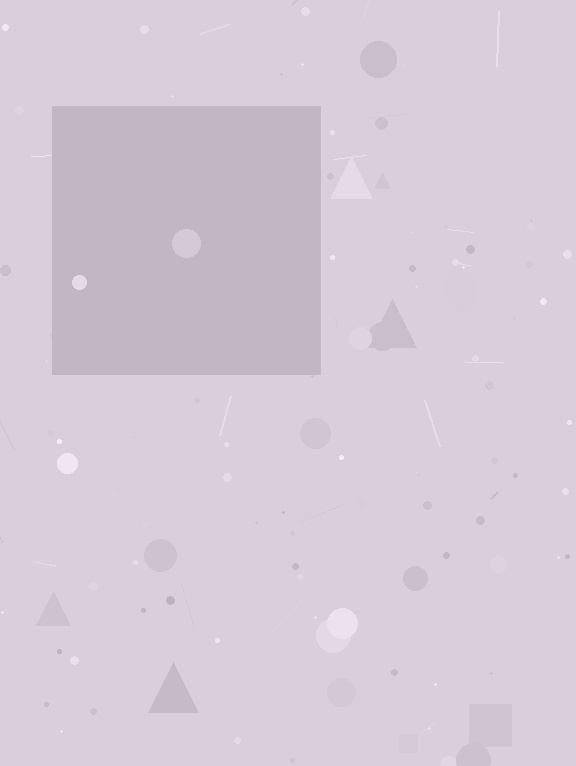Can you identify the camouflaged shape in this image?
The camouflaged shape is a square.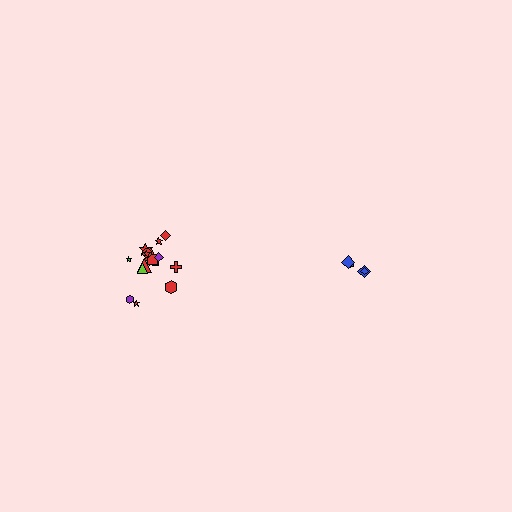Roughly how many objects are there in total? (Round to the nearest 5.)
Roughly 20 objects in total.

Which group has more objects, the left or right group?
The left group.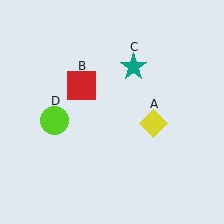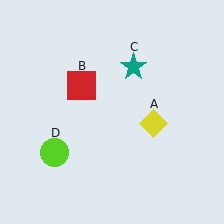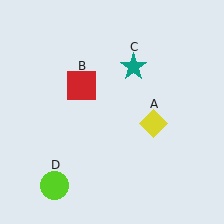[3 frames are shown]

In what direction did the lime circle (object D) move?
The lime circle (object D) moved down.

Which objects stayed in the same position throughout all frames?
Yellow diamond (object A) and red square (object B) and teal star (object C) remained stationary.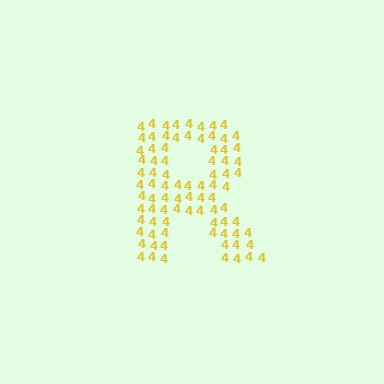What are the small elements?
The small elements are digit 4's.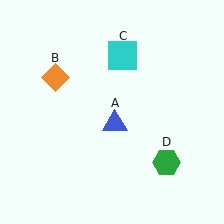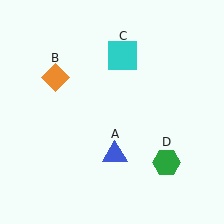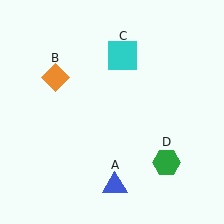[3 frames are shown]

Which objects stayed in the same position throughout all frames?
Orange diamond (object B) and cyan square (object C) and green hexagon (object D) remained stationary.